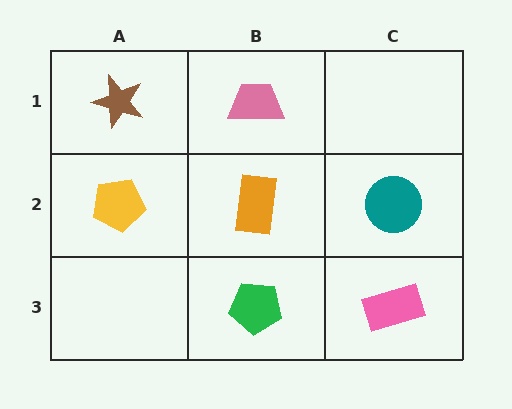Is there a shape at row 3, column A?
No, that cell is empty.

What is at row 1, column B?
A pink trapezoid.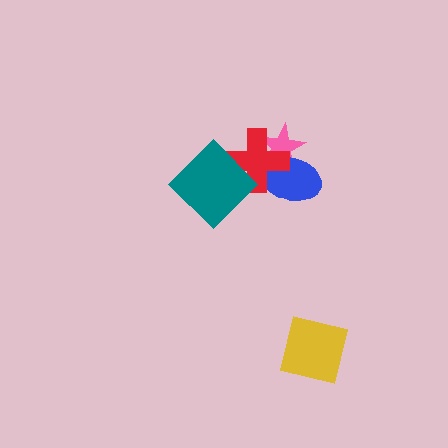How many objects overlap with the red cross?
3 objects overlap with the red cross.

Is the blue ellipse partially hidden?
Yes, it is partially covered by another shape.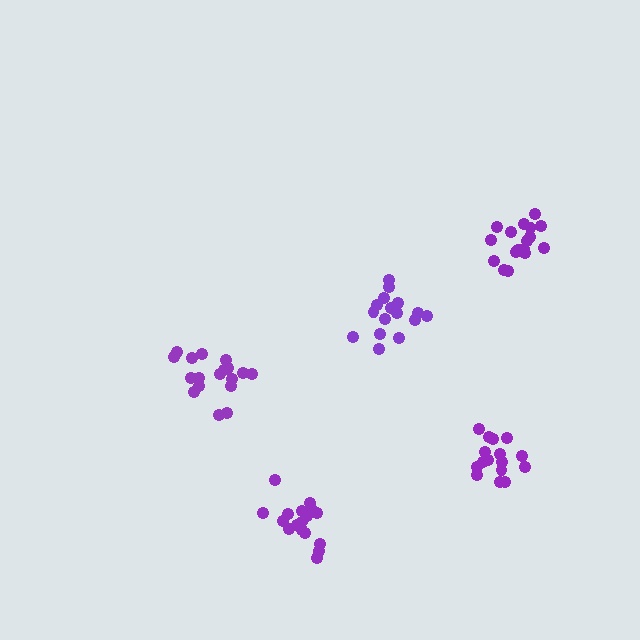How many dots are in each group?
Group 1: 17 dots, Group 2: 18 dots, Group 3: 17 dots, Group 4: 16 dots, Group 5: 17 dots (85 total).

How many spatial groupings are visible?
There are 5 spatial groupings.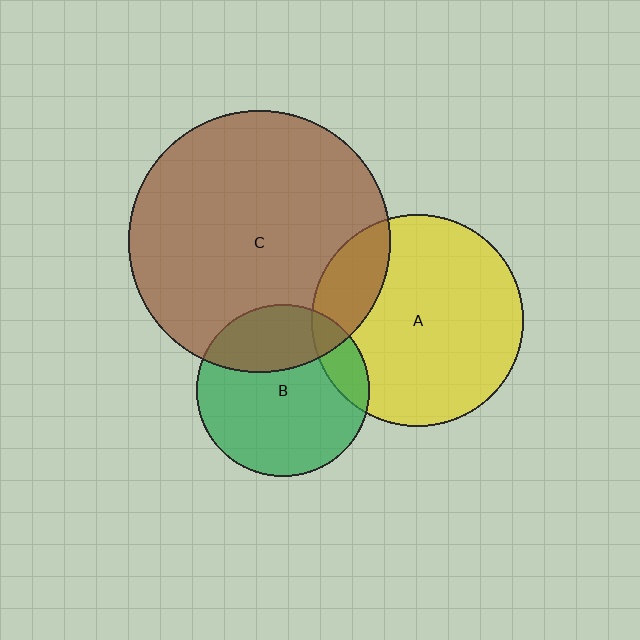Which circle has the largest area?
Circle C (brown).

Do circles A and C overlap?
Yes.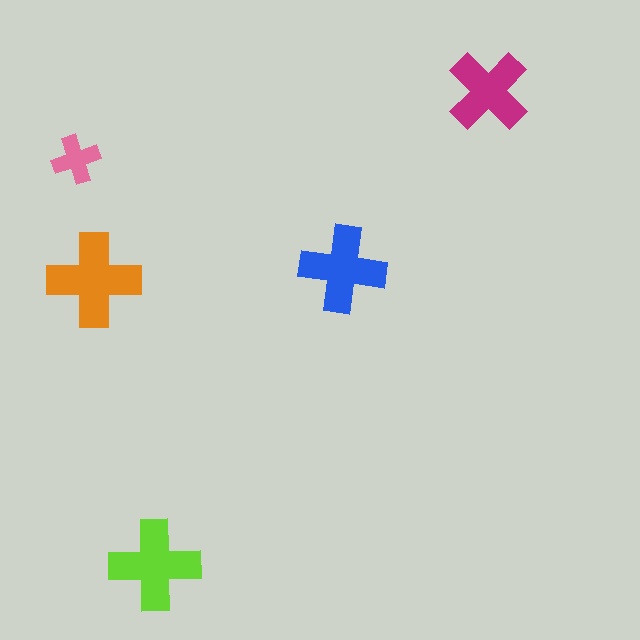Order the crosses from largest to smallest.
the orange one, the lime one, the blue one, the magenta one, the pink one.